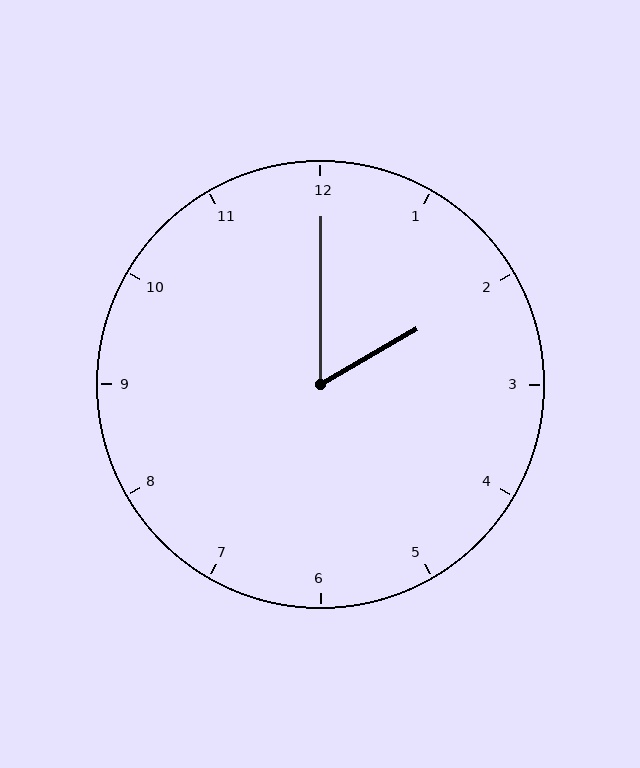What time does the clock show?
2:00.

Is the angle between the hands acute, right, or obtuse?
It is acute.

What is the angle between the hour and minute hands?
Approximately 60 degrees.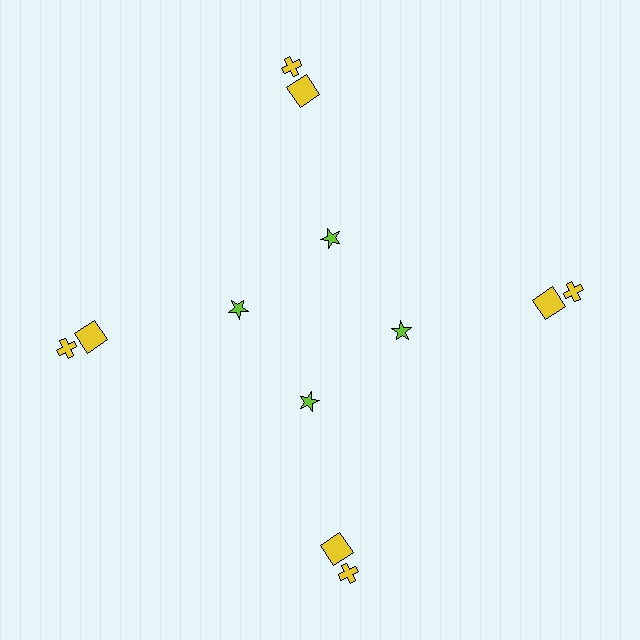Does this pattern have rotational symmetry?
Yes, this pattern has 4-fold rotational symmetry. It looks the same after rotating 90 degrees around the center.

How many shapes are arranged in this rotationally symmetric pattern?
There are 12 shapes, arranged in 4 groups of 3.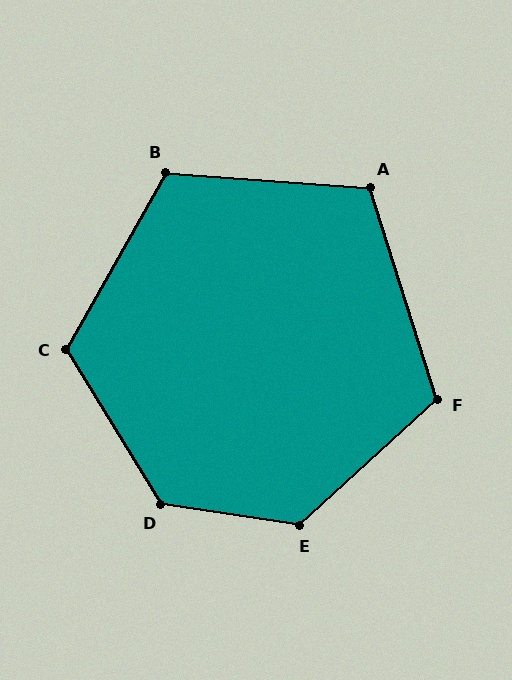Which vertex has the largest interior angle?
D, at approximately 130 degrees.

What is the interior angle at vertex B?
Approximately 115 degrees (obtuse).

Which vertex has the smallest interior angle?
A, at approximately 112 degrees.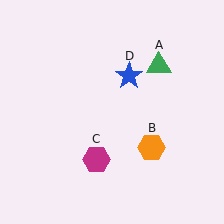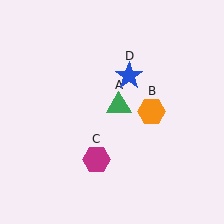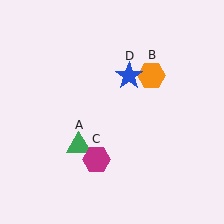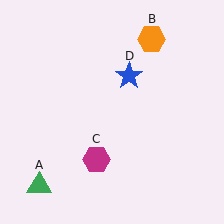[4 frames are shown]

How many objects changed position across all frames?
2 objects changed position: green triangle (object A), orange hexagon (object B).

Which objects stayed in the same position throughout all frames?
Magenta hexagon (object C) and blue star (object D) remained stationary.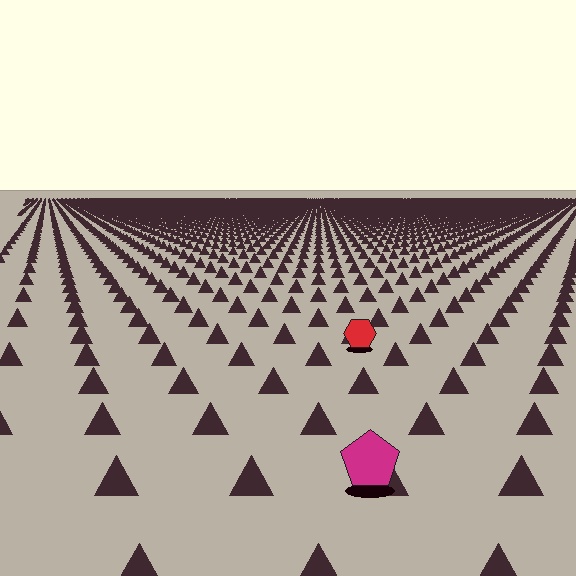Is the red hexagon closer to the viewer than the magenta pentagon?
No. The magenta pentagon is closer — you can tell from the texture gradient: the ground texture is coarser near it.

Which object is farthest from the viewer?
The red hexagon is farthest from the viewer. It appears smaller and the ground texture around it is denser.